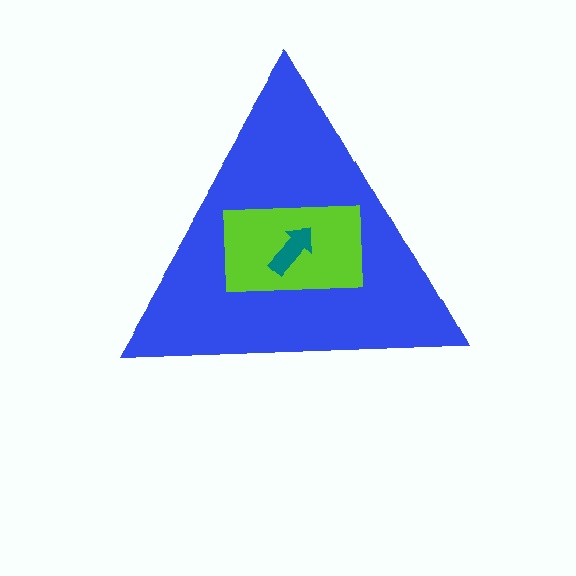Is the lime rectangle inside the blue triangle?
Yes.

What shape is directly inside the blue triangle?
The lime rectangle.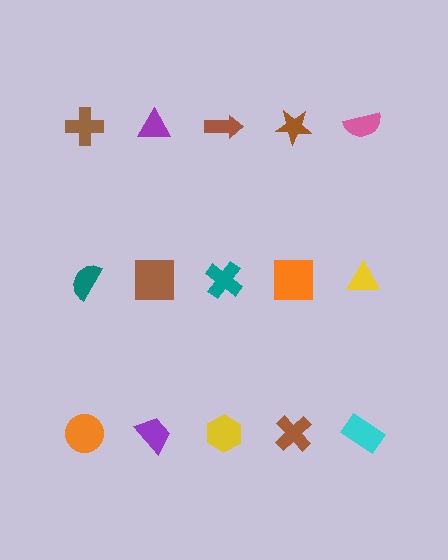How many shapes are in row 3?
5 shapes.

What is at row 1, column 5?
A pink semicircle.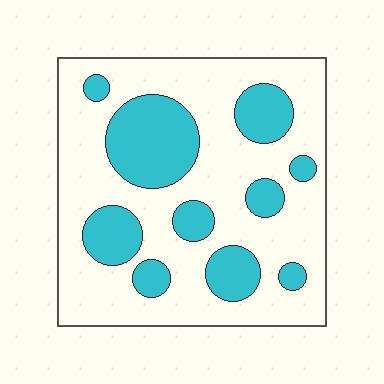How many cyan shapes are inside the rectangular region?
10.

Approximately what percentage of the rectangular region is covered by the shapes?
Approximately 30%.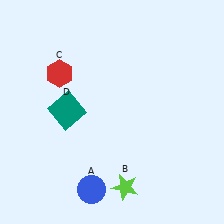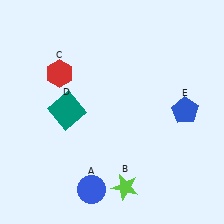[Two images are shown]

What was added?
A blue pentagon (E) was added in Image 2.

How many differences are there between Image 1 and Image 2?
There is 1 difference between the two images.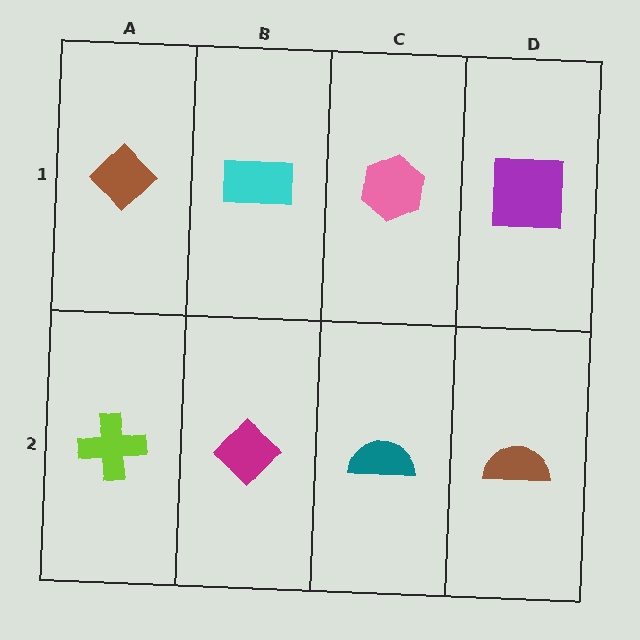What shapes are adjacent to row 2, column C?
A pink hexagon (row 1, column C), a magenta diamond (row 2, column B), a brown semicircle (row 2, column D).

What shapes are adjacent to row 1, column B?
A magenta diamond (row 2, column B), a brown diamond (row 1, column A), a pink hexagon (row 1, column C).